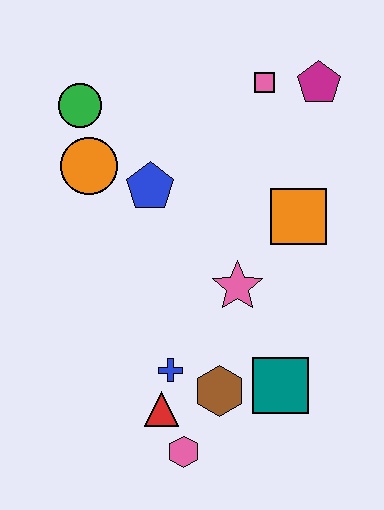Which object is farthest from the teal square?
The green circle is farthest from the teal square.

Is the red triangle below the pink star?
Yes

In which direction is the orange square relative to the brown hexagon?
The orange square is above the brown hexagon.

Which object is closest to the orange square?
The pink star is closest to the orange square.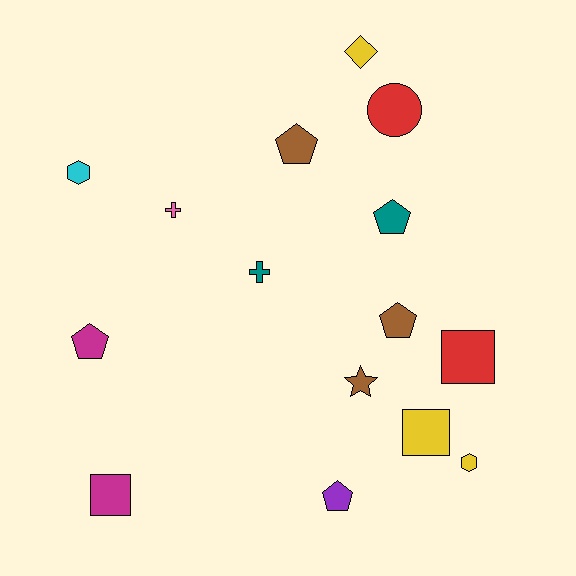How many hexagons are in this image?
There are 2 hexagons.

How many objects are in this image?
There are 15 objects.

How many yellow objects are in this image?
There are 3 yellow objects.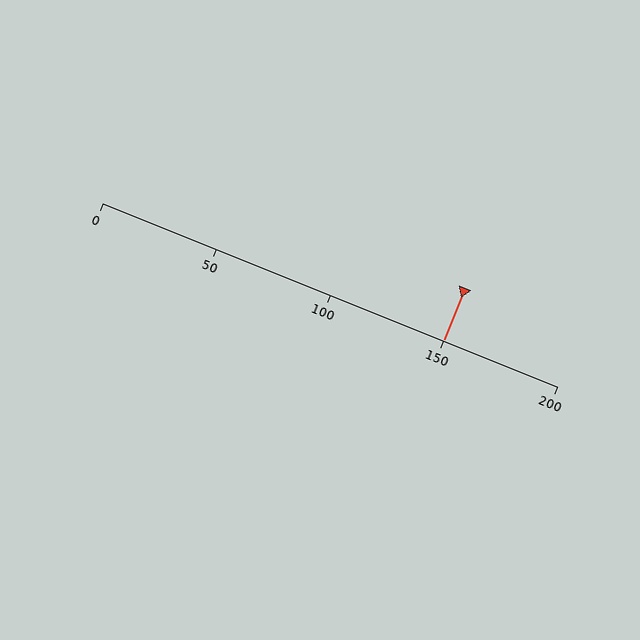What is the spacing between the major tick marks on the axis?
The major ticks are spaced 50 apart.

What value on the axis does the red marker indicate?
The marker indicates approximately 150.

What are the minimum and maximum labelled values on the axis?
The axis runs from 0 to 200.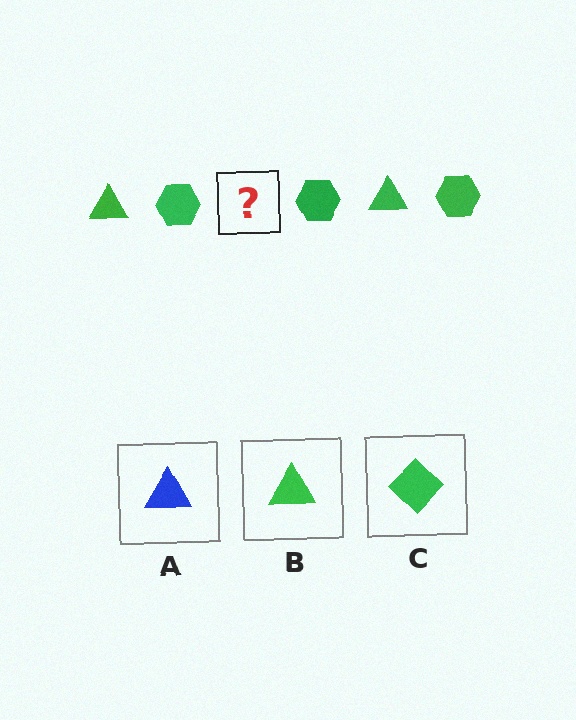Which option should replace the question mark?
Option B.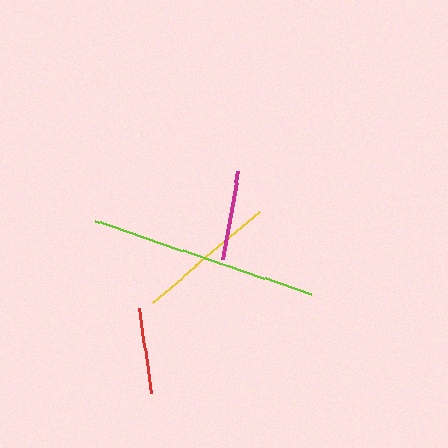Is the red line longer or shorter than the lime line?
The lime line is longer than the red line.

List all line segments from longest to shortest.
From longest to shortest: lime, yellow, magenta, red.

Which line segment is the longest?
The lime line is the longest at approximately 228 pixels.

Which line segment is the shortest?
The red line is the shortest at approximately 86 pixels.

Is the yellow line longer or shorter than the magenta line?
The yellow line is longer than the magenta line.